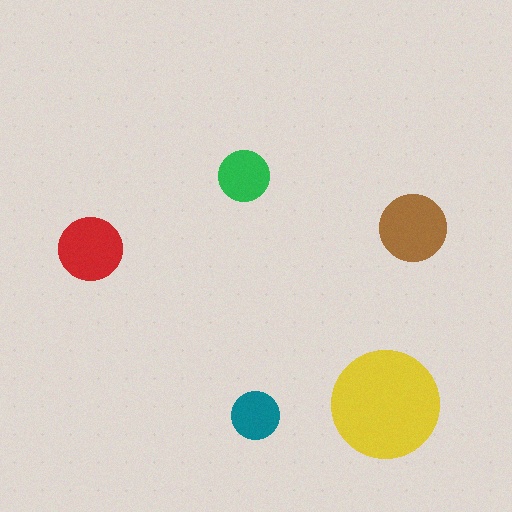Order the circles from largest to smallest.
the yellow one, the brown one, the red one, the green one, the teal one.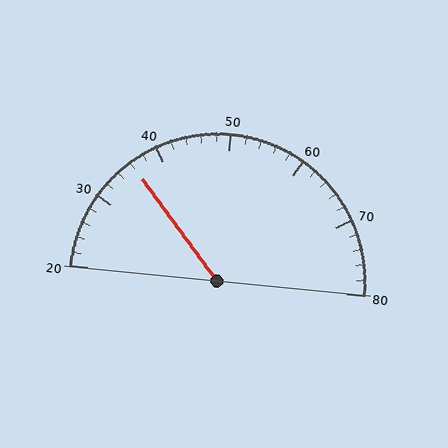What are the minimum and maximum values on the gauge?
The gauge ranges from 20 to 80.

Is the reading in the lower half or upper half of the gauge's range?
The reading is in the lower half of the range (20 to 80).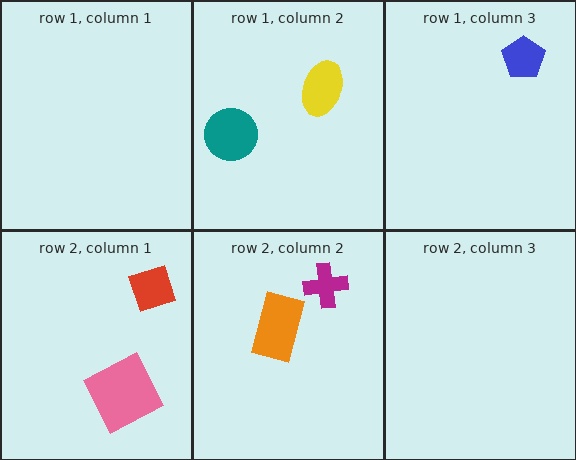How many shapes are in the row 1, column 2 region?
2.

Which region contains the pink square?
The row 2, column 1 region.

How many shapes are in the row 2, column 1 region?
2.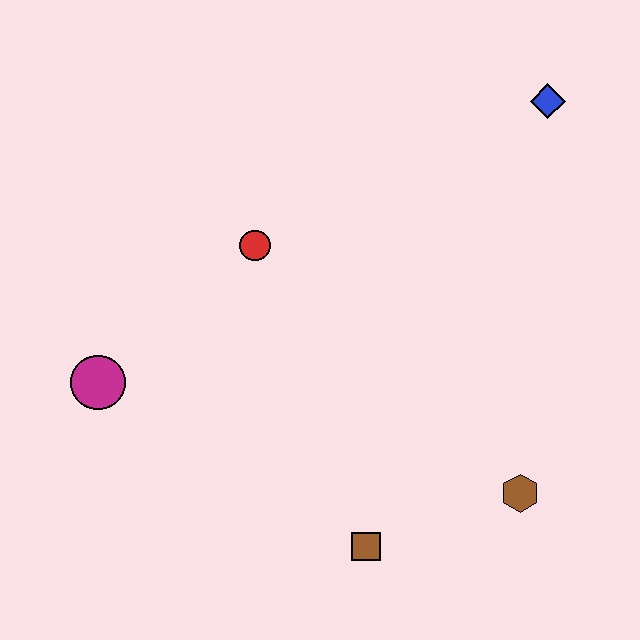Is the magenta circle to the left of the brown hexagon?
Yes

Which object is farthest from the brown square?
The blue diamond is farthest from the brown square.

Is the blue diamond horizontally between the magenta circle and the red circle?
No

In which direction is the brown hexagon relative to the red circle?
The brown hexagon is to the right of the red circle.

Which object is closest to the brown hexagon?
The brown square is closest to the brown hexagon.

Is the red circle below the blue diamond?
Yes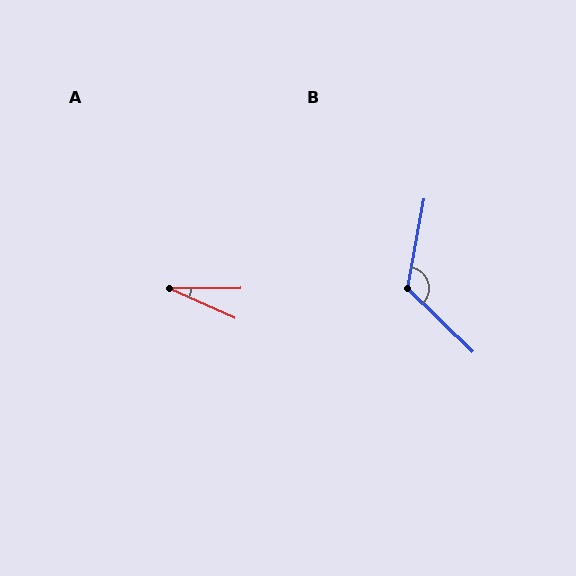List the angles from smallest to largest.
A (25°), B (124°).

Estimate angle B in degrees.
Approximately 124 degrees.